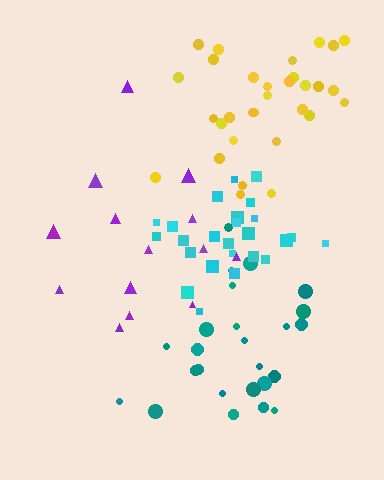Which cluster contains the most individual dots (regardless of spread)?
Yellow (31).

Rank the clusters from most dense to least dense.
cyan, yellow, teal, purple.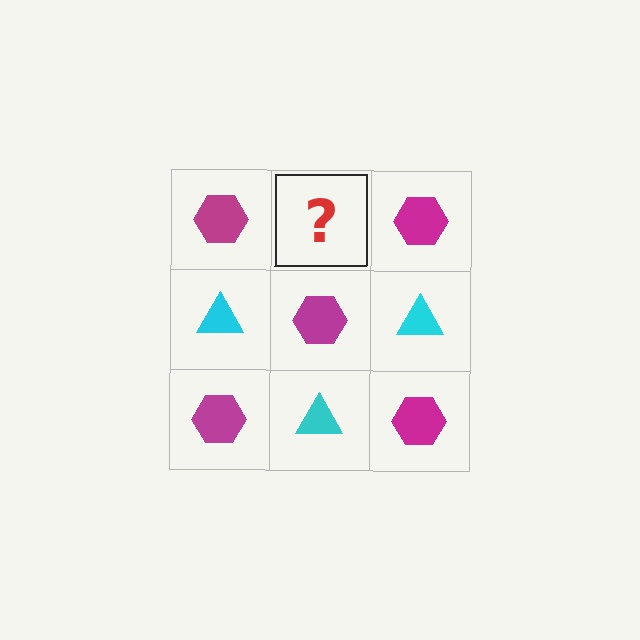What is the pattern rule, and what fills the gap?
The rule is that it alternates magenta hexagon and cyan triangle in a checkerboard pattern. The gap should be filled with a cyan triangle.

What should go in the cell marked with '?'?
The missing cell should contain a cyan triangle.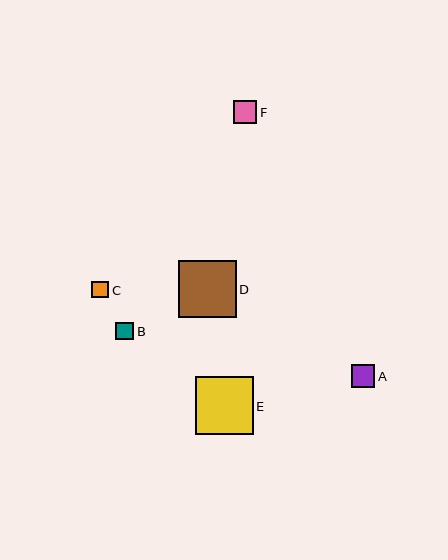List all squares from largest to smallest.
From largest to smallest: E, D, A, F, B, C.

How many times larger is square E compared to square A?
Square E is approximately 2.5 times the size of square A.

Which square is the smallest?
Square C is the smallest with a size of approximately 17 pixels.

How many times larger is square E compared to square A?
Square E is approximately 2.5 times the size of square A.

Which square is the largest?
Square E is the largest with a size of approximately 58 pixels.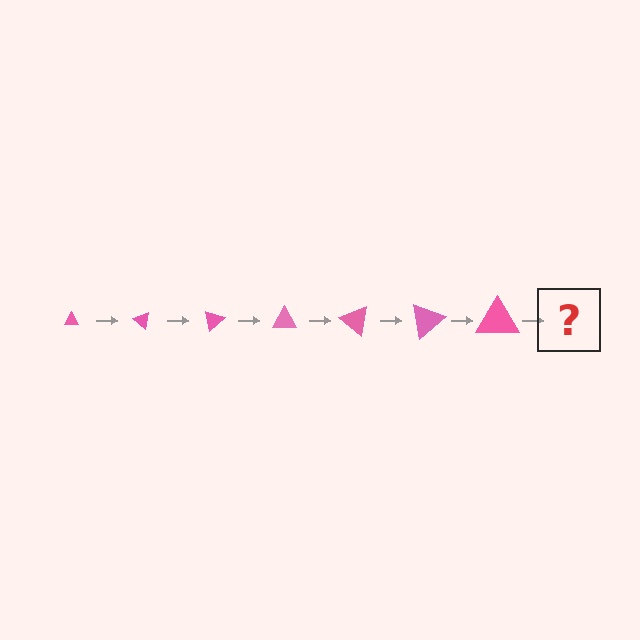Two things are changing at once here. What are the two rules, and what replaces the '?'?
The two rules are that the triangle grows larger each step and it rotates 40 degrees each step. The '?' should be a triangle, larger than the previous one and rotated 280 degrees from the start.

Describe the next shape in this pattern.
It should be a triangle, larger than the previous one and rotated 280 degrees from the start.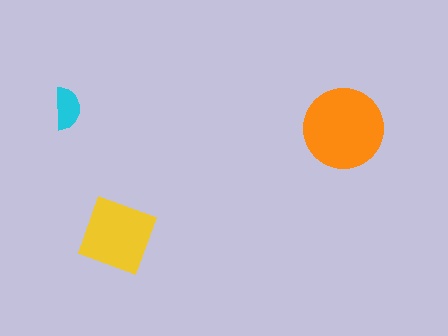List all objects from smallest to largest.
The cyan semicircle, the yellow square, the orange circle.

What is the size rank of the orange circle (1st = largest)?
1st.